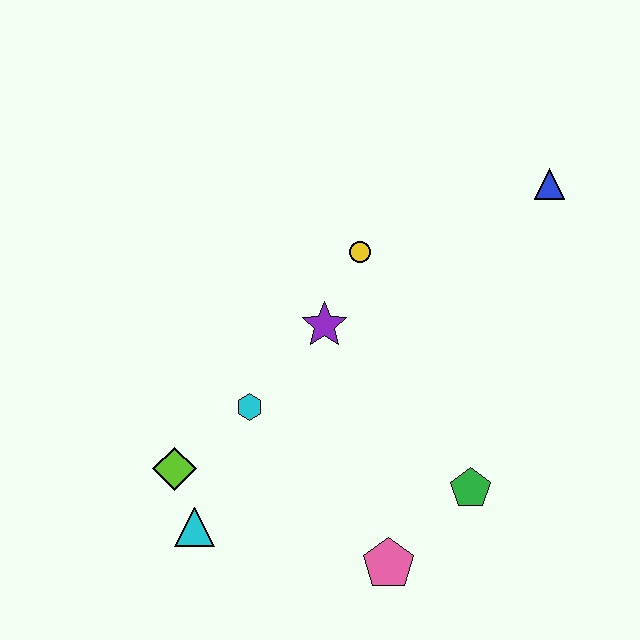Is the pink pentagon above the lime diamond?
No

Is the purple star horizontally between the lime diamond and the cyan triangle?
No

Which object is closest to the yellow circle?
The purple star is closest to the yellow circle.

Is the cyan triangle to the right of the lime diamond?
Yes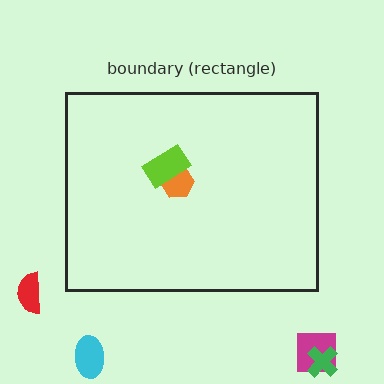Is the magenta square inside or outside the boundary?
Outside.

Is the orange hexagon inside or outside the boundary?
Inside.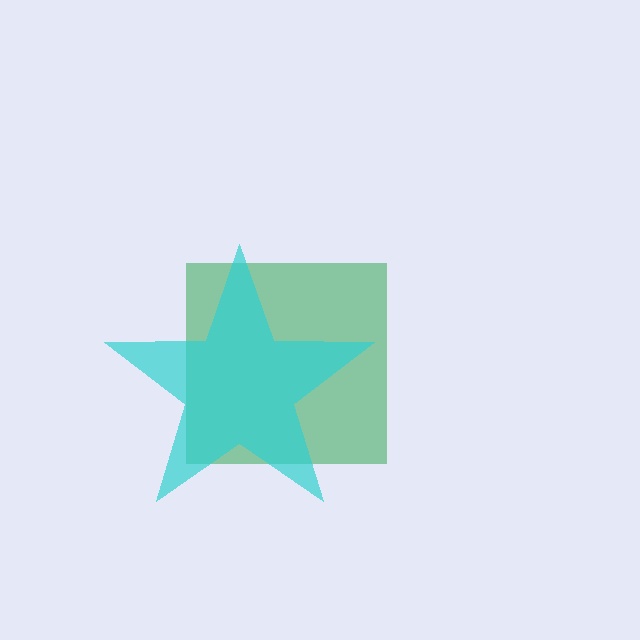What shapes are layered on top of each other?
The layered shapes are: a green square, a cyan star.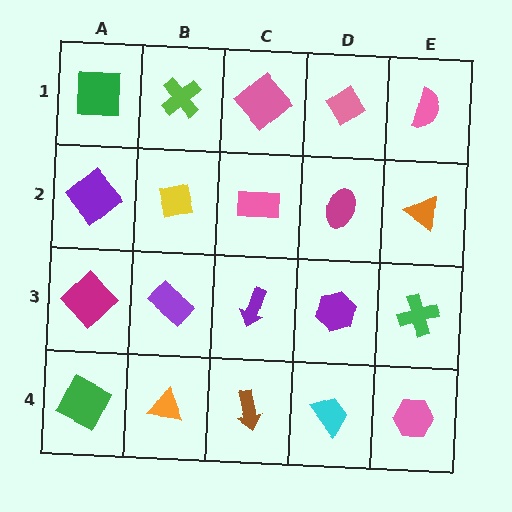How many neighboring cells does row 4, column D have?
3.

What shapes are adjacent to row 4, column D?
A purple hexagon (row 3, column D), a brown arrow (row 4, column C), a pink hexagon (row 4, column E).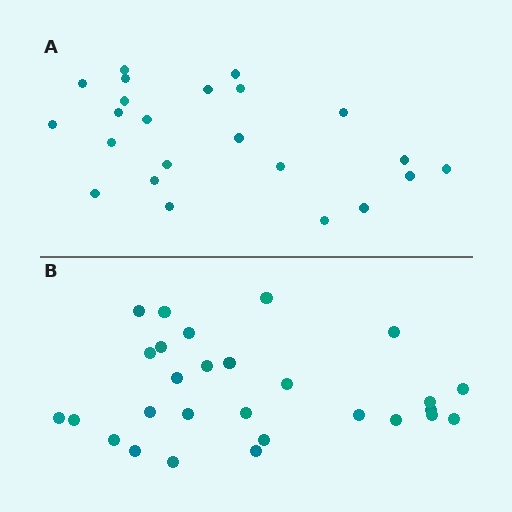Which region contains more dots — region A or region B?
Region B (the bottom region) has more dots.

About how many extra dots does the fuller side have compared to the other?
Region B has about 5 more dots than region A.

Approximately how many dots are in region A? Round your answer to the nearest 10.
About 20 dots. (The exact count is 23, which rounds to 20.)